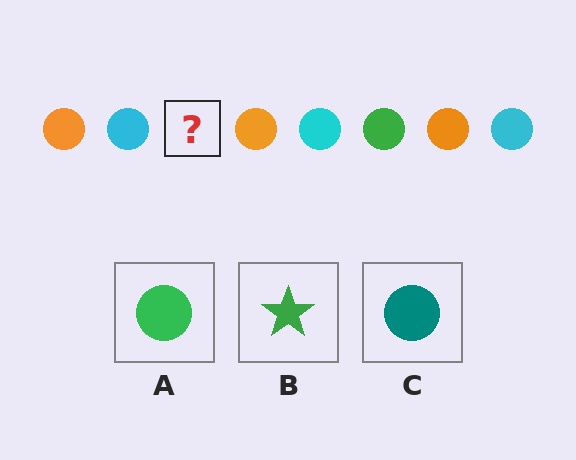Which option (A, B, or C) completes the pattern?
A.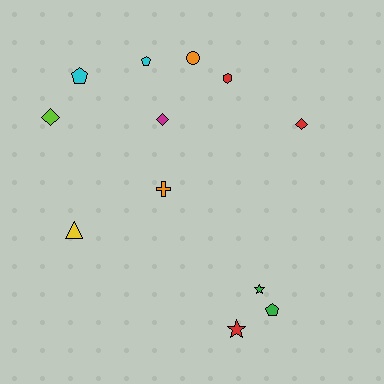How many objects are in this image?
There are 12 objects.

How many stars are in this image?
There are 2 stars.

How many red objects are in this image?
There are 3 red objects.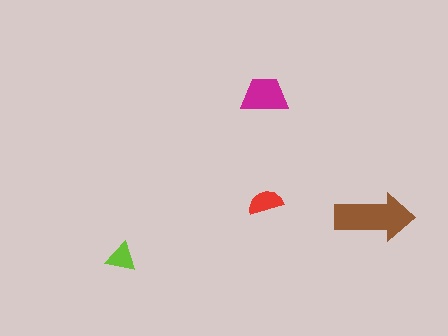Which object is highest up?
The magenta trapezoid is topmost.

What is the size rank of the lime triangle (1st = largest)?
4th.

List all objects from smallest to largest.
The lime triangle, the red semicircle, the magenta trapezoid, the brown arrow.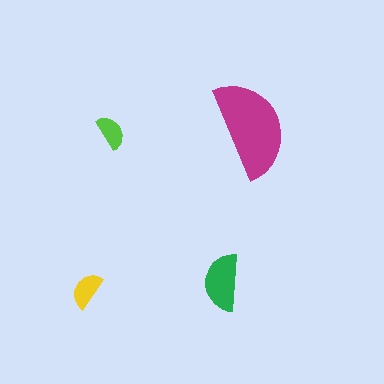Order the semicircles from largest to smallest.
the magenta one, the green one, the yellow one, the lime one.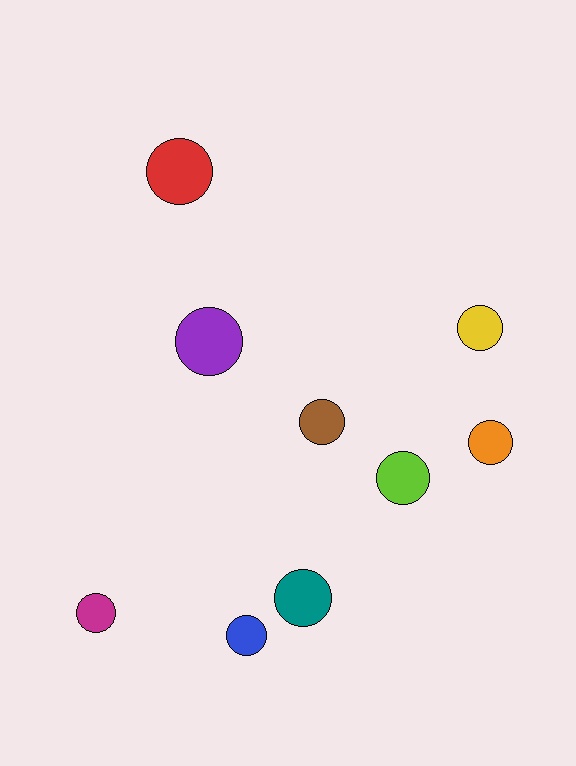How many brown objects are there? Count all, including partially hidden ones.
There is 1 brown object.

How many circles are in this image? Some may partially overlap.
There are 9 circles.